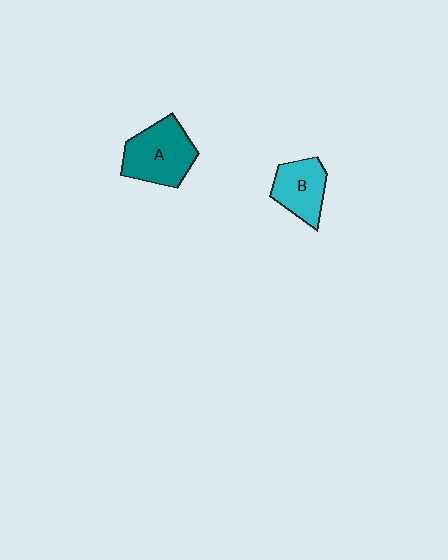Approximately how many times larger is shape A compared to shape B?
Approximately 1.4 times.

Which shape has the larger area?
Shape A (teal).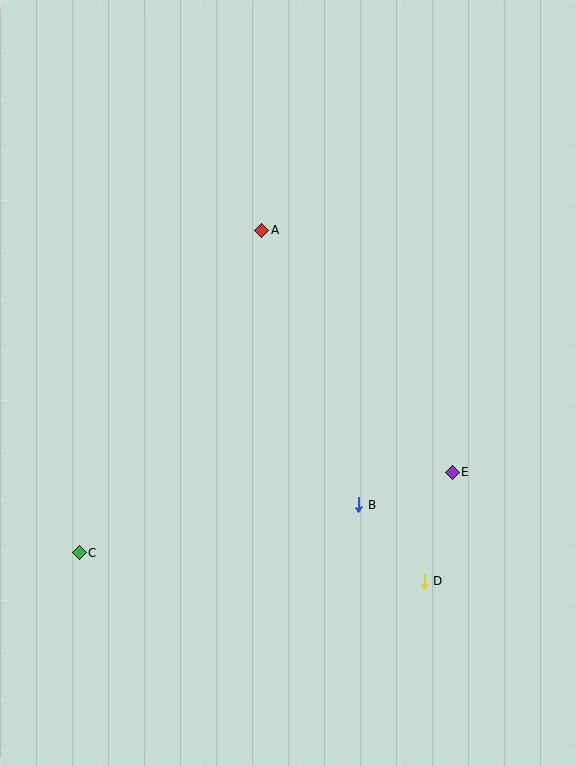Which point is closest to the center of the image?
Point B at (359, 505) is closest to the center.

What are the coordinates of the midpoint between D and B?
The midpoint between D and B is at (391, 543).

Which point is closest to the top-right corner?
Point A is closest to the top-right corner.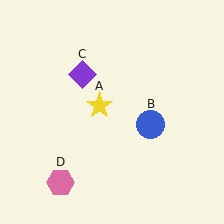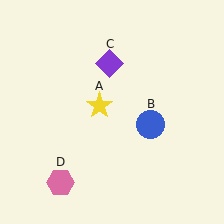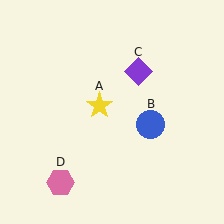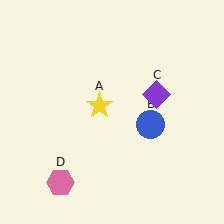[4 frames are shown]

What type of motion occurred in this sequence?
The purple diamond (object C) rotated clockwise around the center of the scene.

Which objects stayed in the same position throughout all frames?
Yellow star (object A) and blue circle (object B) and pink hexagon (object D) remained stationary.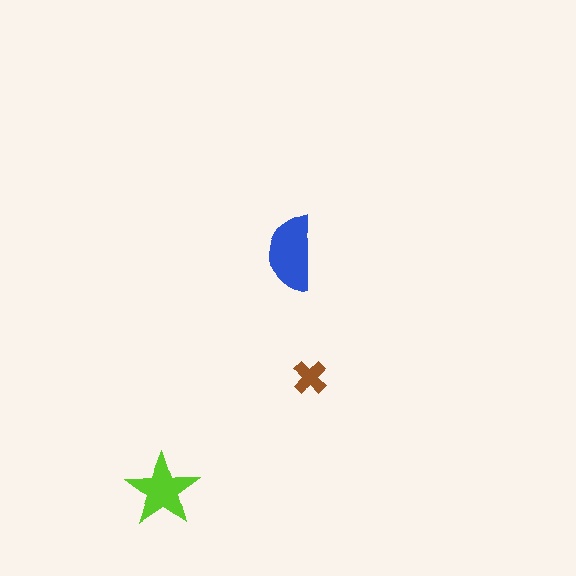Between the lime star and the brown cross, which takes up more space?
The lime star.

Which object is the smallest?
The brown cross.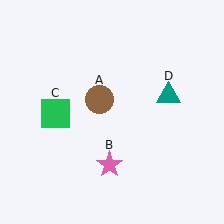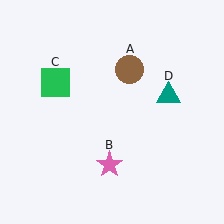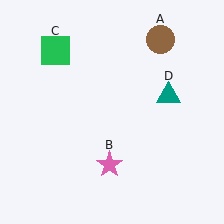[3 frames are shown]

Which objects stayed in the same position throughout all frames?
Pink star (object B) and teal triangle (object D) remained stationary.